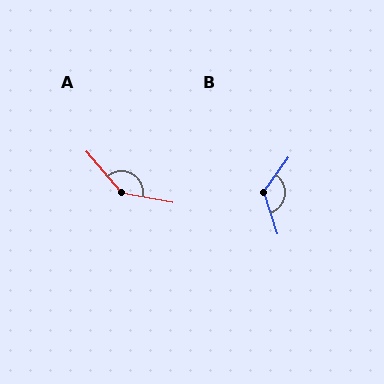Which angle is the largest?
A, at approximately 141 degrees.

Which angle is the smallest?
B, at approximately 126 degrees.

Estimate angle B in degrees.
Approximately 126 degrees.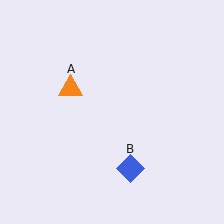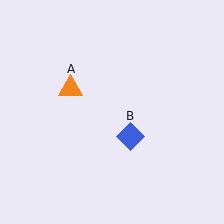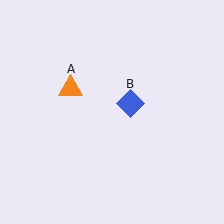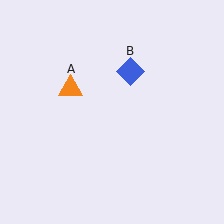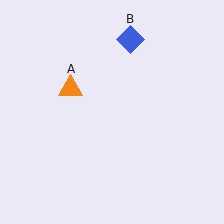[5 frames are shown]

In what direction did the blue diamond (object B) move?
The blue diamond (object B) moved up.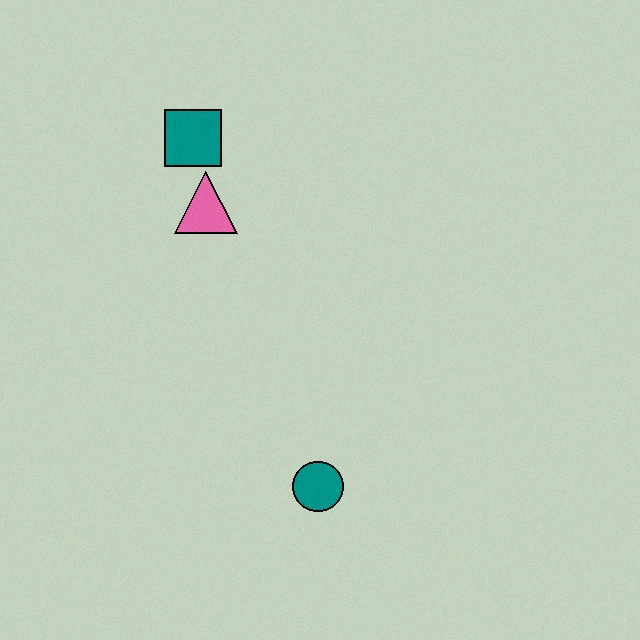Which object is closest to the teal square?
The pink triangle is closest to the teal square.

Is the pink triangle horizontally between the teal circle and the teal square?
Yes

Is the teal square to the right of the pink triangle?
No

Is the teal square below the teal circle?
No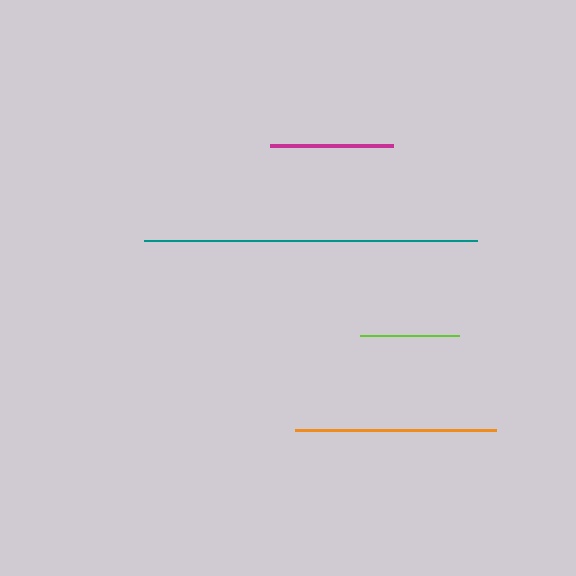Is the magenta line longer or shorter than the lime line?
The magenta line is longer than the lime line.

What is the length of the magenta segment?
The magenta segment is approximately 123 pixels long.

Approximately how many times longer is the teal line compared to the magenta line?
The teal line is approximately 2.7 times the length of the magenta line.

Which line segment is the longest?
The teal line is the longest at approximately 333 pixels.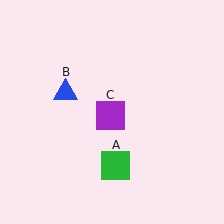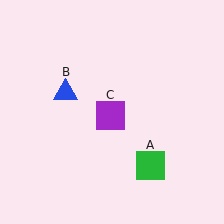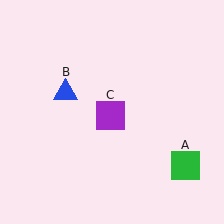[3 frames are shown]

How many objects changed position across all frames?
1 object changed position: green square (object A).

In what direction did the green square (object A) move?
The green square (object A) moved right.